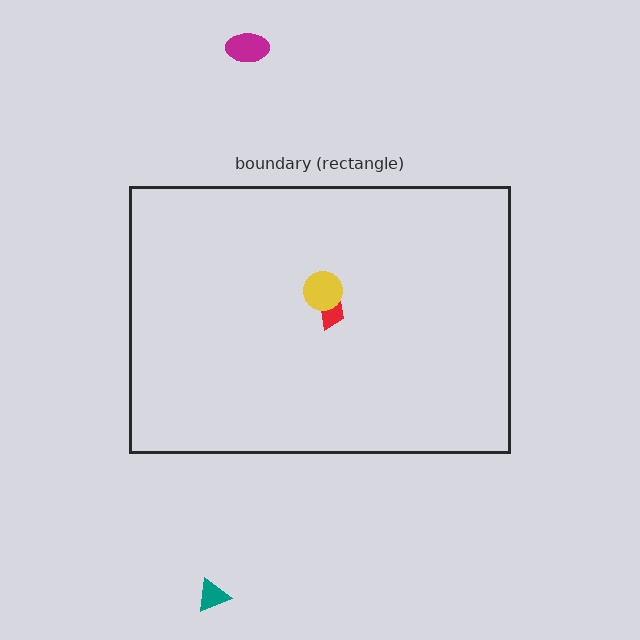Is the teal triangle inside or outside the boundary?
Outside.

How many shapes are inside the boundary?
2 inside, 2 outside.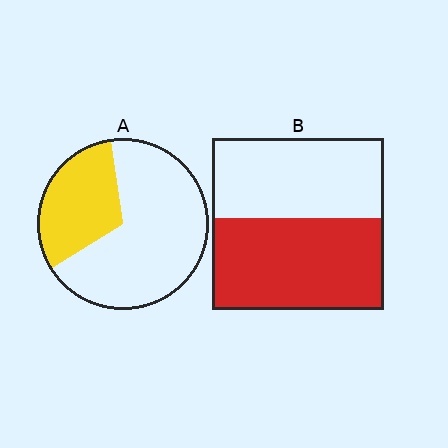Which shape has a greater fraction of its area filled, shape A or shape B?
Shape B.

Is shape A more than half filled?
No.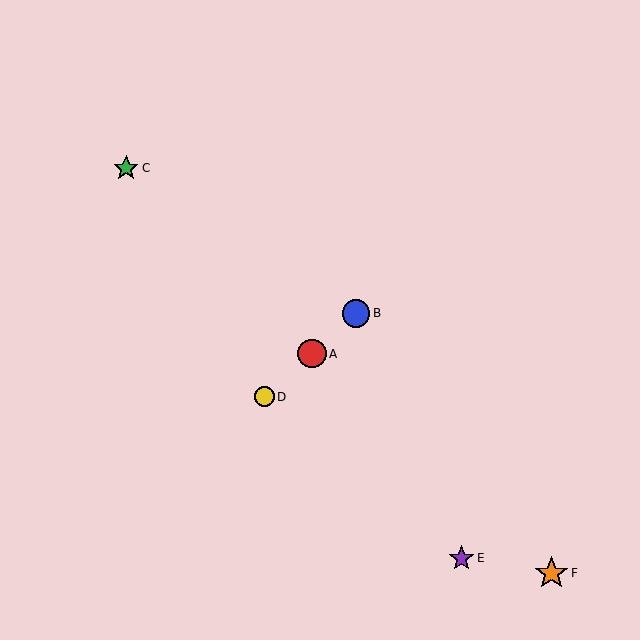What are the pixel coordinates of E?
Object E is at (461, 558).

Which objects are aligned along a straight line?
Objects A, B, D are aligned along a straight line.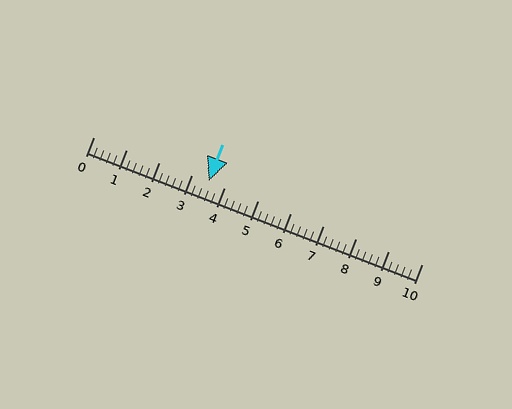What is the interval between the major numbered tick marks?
The major tick marks are spaced 1 units apart.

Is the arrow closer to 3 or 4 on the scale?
The arrow is closer to 4.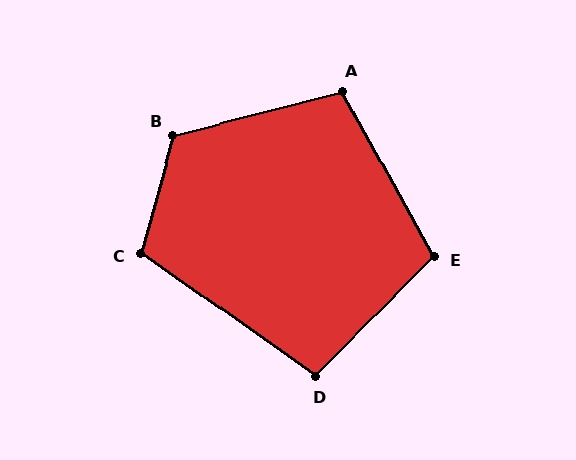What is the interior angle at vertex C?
Approximately 110 degrees (obtuse).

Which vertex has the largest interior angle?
B, at approximately 120 degrees.